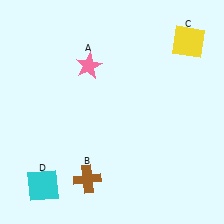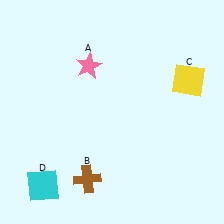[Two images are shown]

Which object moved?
The yellow square (C) moved down.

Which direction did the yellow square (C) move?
The yellow square (C) moved down.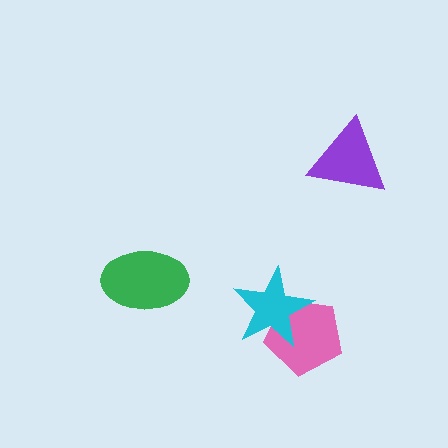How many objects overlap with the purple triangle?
0 objects overlap with the purple triangle.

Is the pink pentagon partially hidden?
Yes, it is partially covered by another shape.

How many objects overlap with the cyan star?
1 object overlaps with the cyan star.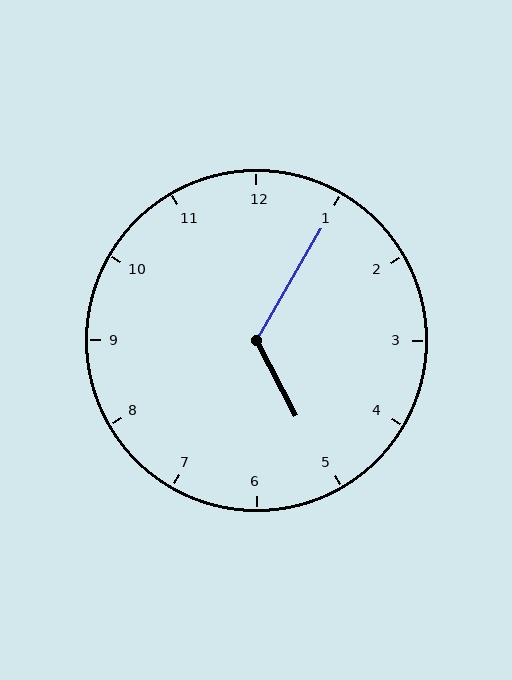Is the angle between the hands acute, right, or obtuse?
It is obtuse.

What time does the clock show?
5:05.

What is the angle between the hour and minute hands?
Approximately 122 degrees.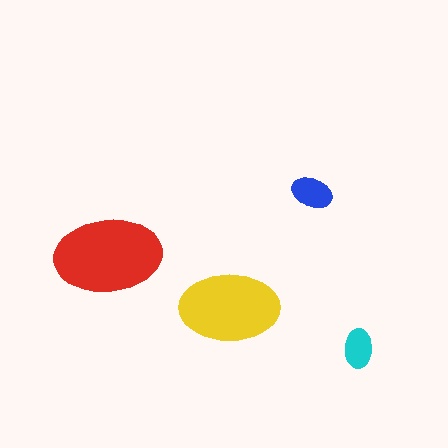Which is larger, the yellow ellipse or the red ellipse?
The red one.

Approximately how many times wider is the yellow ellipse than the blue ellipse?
About 2.5 times wider.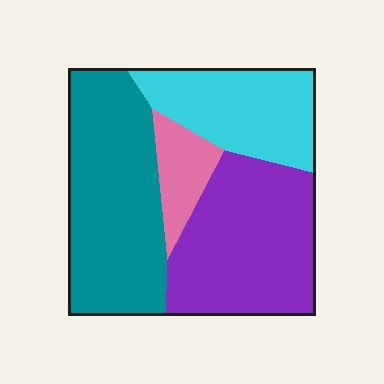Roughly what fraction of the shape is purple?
Purple takes up about one third (1/3) of the shape.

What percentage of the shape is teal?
Teal covers about 35% of the shape.